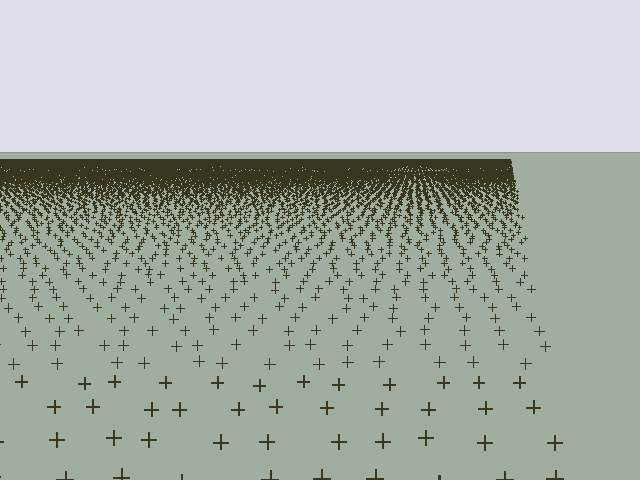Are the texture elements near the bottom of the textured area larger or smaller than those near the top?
Larger. Near the bottom, elements are closer to the viewer and appear at a bigger on-screen size.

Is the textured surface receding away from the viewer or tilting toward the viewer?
The surface is receding away from the viewer. Texture elements get smaller and denser toward the top.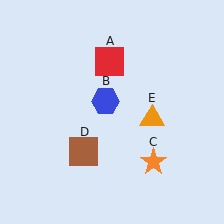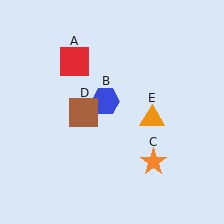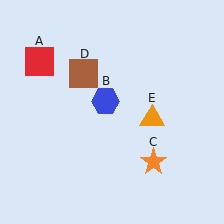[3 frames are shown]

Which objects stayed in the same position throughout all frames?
Blue hexagon (object B) and orange star (object C) and orange triangle (object E) remained stationary.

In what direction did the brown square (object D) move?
The brown square (object D) moved up.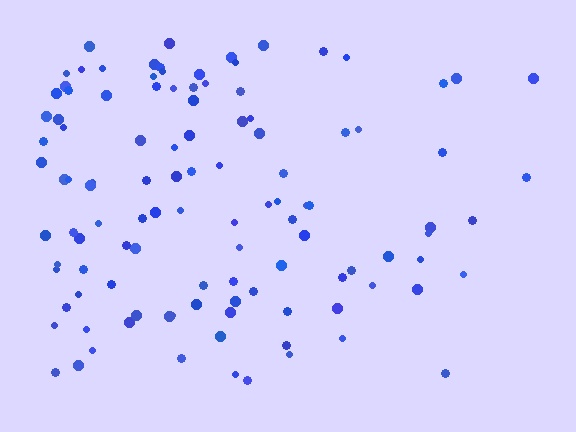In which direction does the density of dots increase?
From right to left, with the left side densest.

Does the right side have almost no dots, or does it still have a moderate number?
Still a moderate number, just noticeably fewer than the left.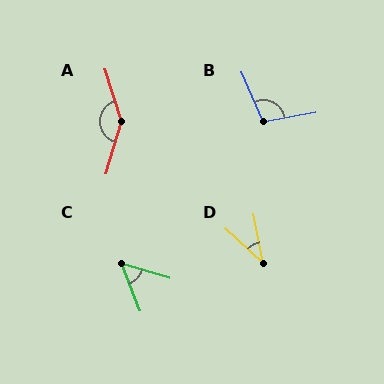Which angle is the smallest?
D, at approximately 37 degrees.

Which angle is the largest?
A, at approximately 145 degrees.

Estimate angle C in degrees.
Approximately 53 degrees.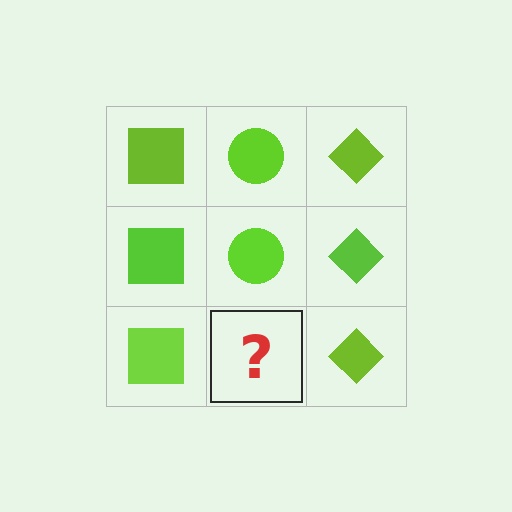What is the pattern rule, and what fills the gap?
The rule is that each column has a consistent shape. The gap should be filled with a lime circle.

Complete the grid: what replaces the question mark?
The question mark should be replaced with a lime circle.